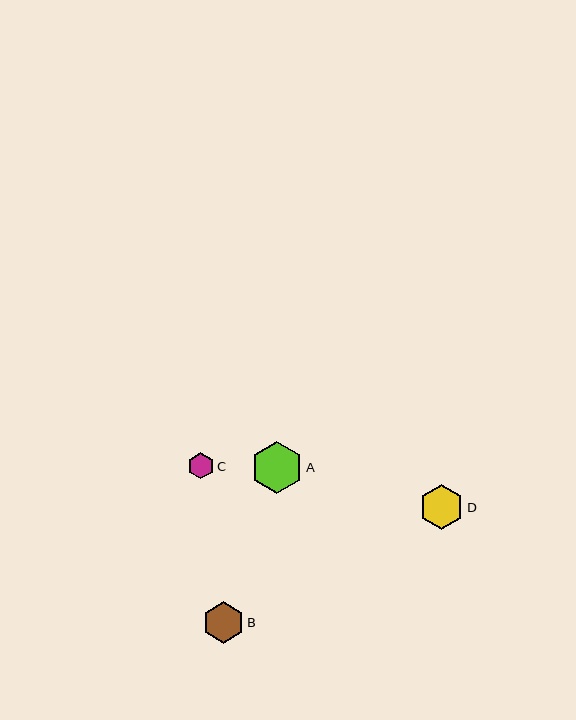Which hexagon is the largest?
Hexagon A is the largest with a size of approximately 52 pixels.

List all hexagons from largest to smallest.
From largest to smallest: A, D, B, C.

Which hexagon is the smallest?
Hexagon C is the smallest with a size of approximately 26 pixels.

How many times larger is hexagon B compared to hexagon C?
Hexagon B is approximately 1.6 times the size of hexagon C.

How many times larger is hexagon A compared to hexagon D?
Hexagon A is approximately 1.2 times the size of hexagon D.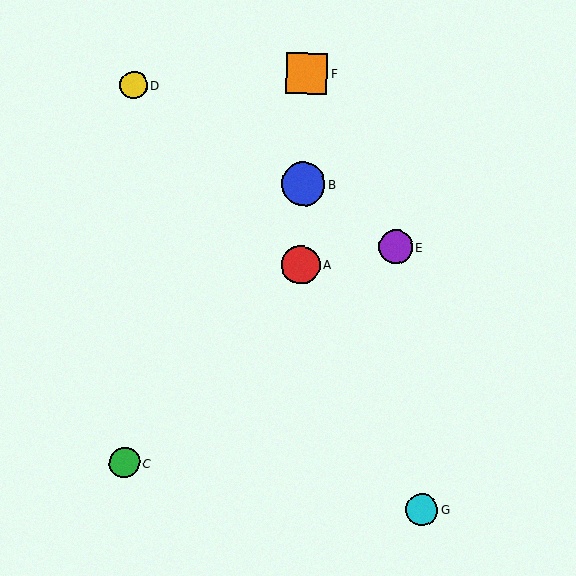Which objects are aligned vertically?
Objects A, B, F are aligned vertically.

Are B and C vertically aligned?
No, B is at x≈303 and C is at x≈124.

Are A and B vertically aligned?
Yes, both are at x≈301.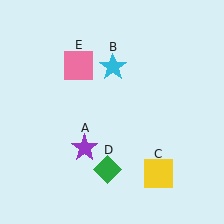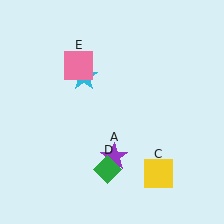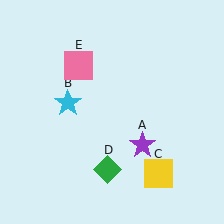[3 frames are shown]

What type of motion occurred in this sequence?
The purple star (object A), cyan star (object B) rotated counterclockwise around the center of the scene.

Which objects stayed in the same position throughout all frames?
Yellow square (object C) and green diamond (object D) and pink square (object E) remained stationary.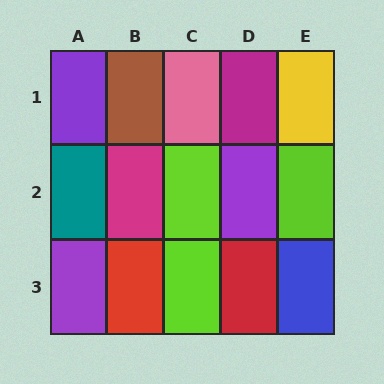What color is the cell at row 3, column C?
Lime.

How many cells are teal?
1 cell is teal.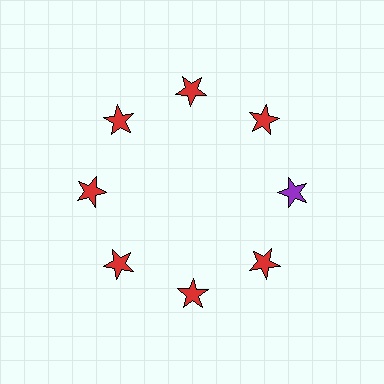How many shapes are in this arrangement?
There are 8 shapes arranged in a ring pattern.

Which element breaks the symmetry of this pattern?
The purple star at roughly the 3 o'clock position breaks the symmetry. All other shapes are red stars.